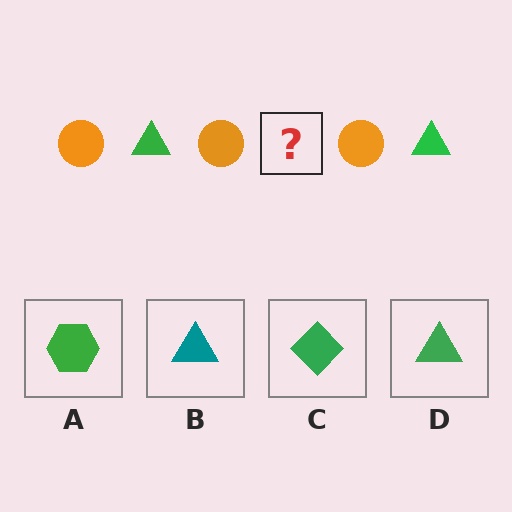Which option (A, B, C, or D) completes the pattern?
D.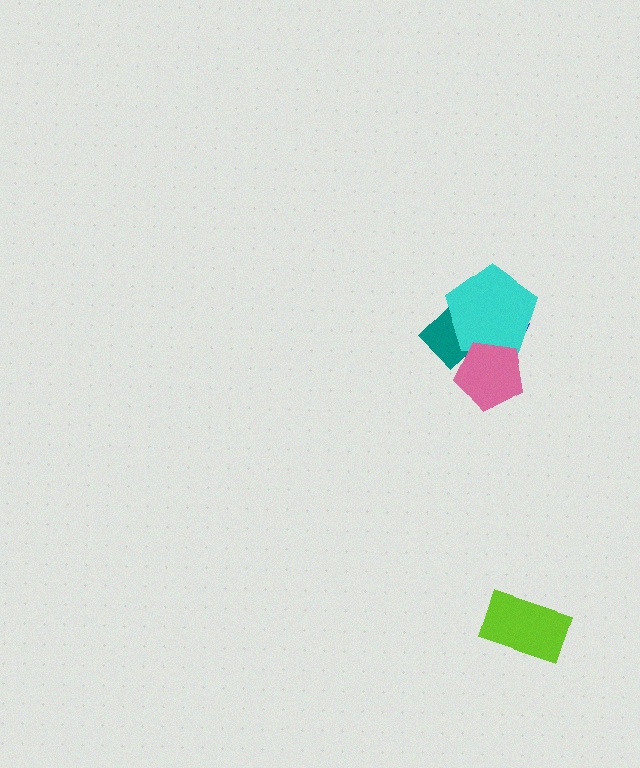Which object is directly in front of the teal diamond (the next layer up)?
The cyan pentagon is directly in front of the teal diamond.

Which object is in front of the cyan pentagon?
The pink pentagon is in front of the cyan pentagon.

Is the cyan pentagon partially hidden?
Yes, it is partially covered by another shape.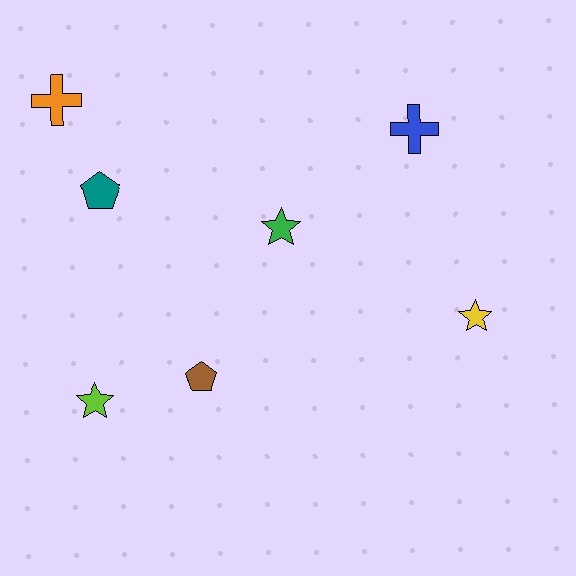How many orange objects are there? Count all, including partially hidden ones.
There is 1 orange object.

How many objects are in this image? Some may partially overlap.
There are 7 objects.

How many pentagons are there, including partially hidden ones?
There are 2 pentagons.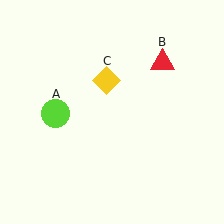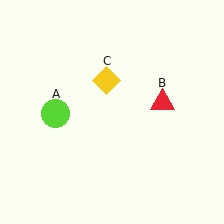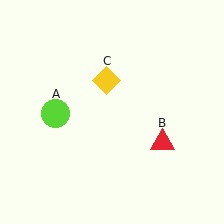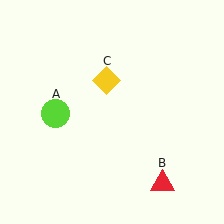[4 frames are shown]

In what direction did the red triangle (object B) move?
The red triangle (object B) moved down.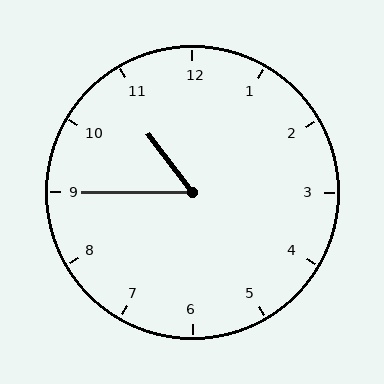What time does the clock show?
10:45.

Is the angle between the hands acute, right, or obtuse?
It is acute.